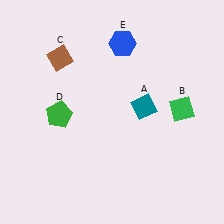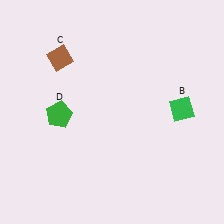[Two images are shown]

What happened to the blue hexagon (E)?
The blue hexagon (E) was removed in Image 2. It was in the top-right area of Image 1.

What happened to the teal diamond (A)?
The teal diamond (A) was removed in Image 2. It was in the top-right area of Image 1.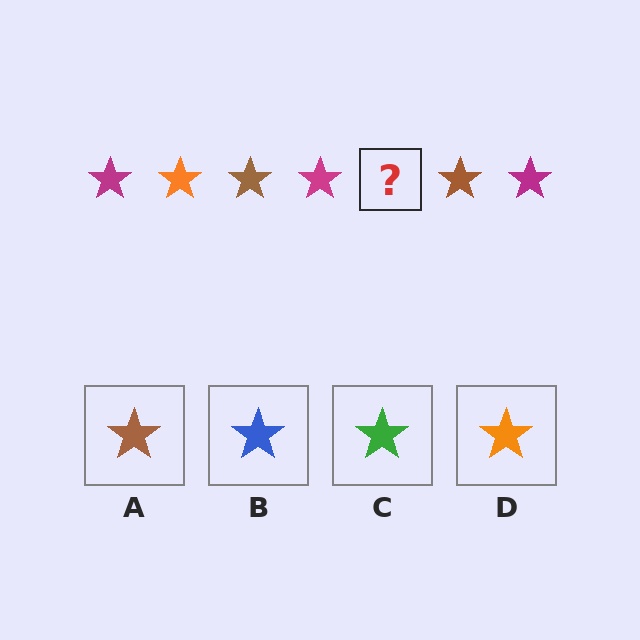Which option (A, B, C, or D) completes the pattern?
D.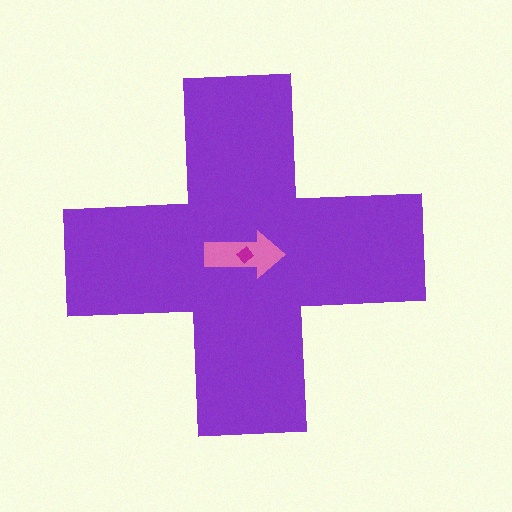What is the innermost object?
The magenta diamond.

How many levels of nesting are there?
3.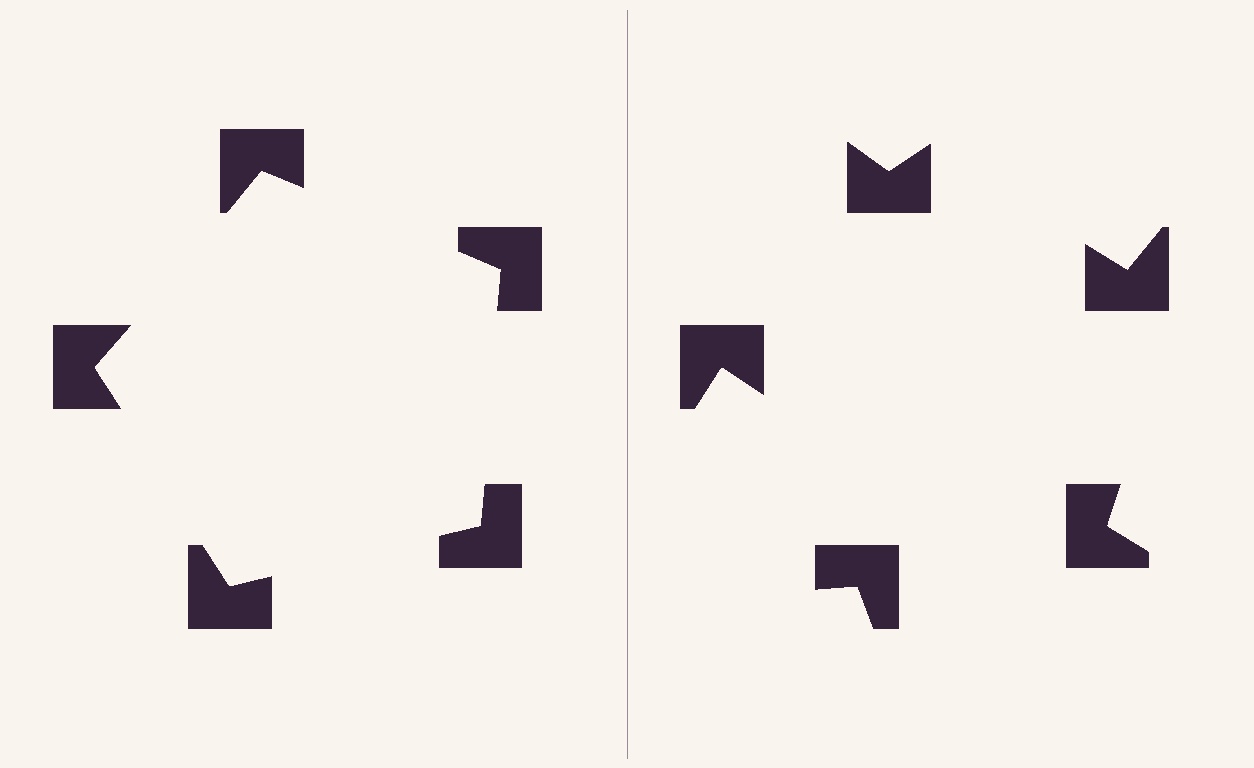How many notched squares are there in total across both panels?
10 — 5 on each side.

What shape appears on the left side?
An illusory pentagon.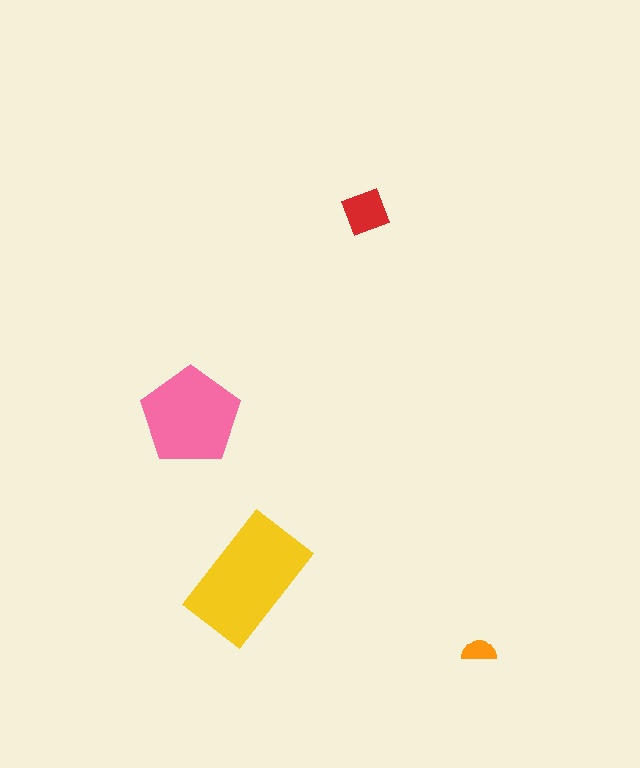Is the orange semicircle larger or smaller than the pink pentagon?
Smaller.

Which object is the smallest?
The orange semicircle.